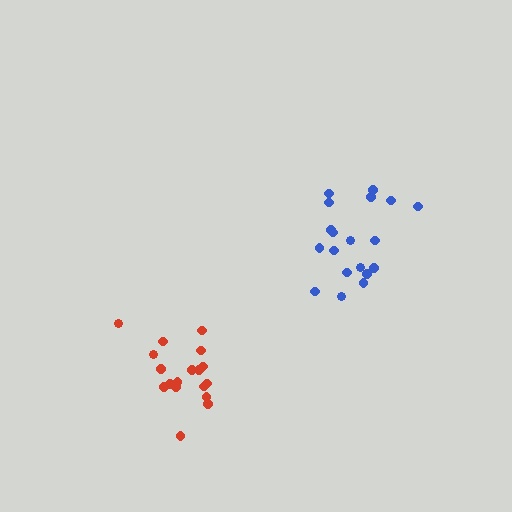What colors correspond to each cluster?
The clusters are colored: red, blue.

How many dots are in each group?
Group 1: 18 dots, Group 2: 19 dots (37 total).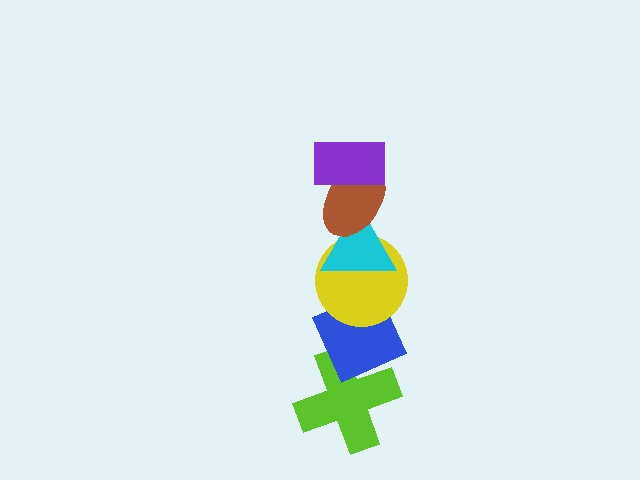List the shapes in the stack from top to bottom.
From top to bottom: the purple rectangle, the brown ellipse, the cyan triangle, the yellow circle, the blue diamond, the lime cross.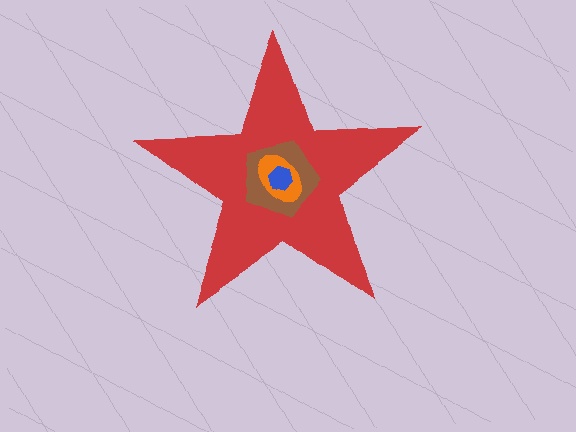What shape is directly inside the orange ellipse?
The blue hexagon.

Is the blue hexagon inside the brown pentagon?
Yes.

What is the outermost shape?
The red star.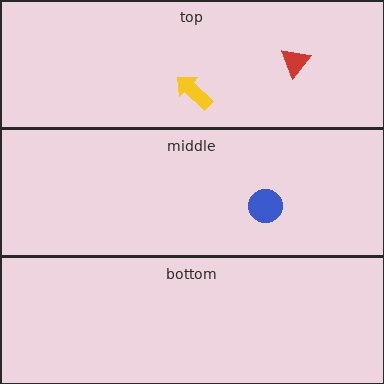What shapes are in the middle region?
The blue circle.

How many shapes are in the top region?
2.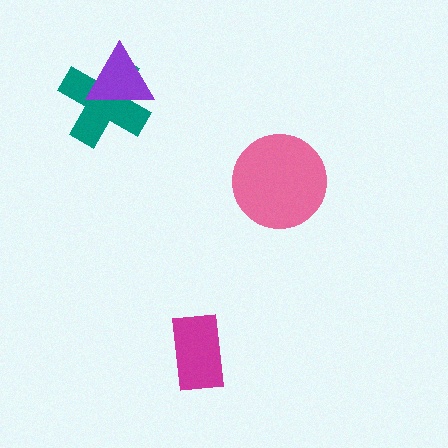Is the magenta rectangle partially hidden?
No, no other shape covers it.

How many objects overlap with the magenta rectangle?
0 objects overlap with the magenta rectangle.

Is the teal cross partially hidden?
Yes, it is partially covered by another shape.